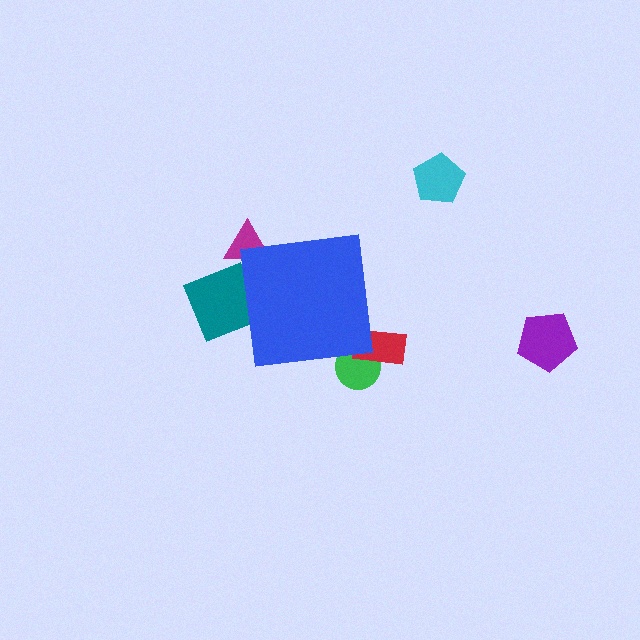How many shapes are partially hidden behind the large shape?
4 shapes are partially hidden.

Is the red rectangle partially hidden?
Yes, the red rectangle is partially hidden behind the blue square.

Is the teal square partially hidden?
Yes, the teal square is partially hidden behind the blue square.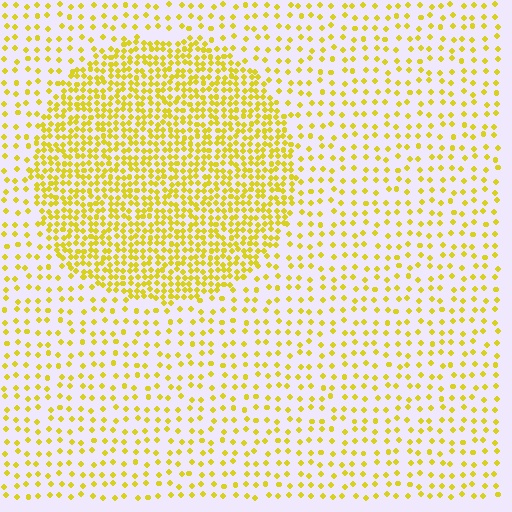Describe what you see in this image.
The image contains small yellow elements arranged at two different densities. A circle-shaped region is visible where the elements are more densely packed than the surrounding area.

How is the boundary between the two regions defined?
The boundary is defined by a change in element density (approximately 2.7x ratio). All elements are the same color, size, and shape.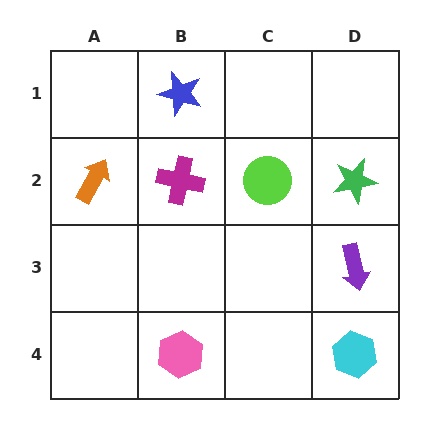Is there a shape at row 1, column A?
No, that cell is empty.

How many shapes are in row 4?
2 shapes.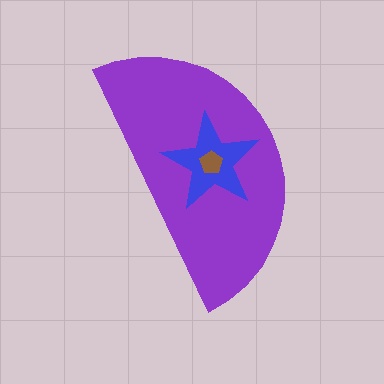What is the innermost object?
The brown pentagon.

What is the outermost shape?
The purple semicircle.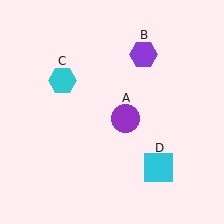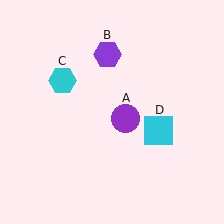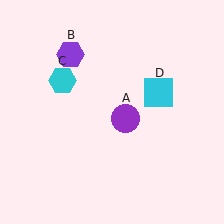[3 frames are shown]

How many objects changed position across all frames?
2 objects changed position: purple hexagon (object B), cyan square (object D).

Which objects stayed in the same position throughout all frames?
Purple circle (object A) and cyan hexagon (object C) remained stationary.